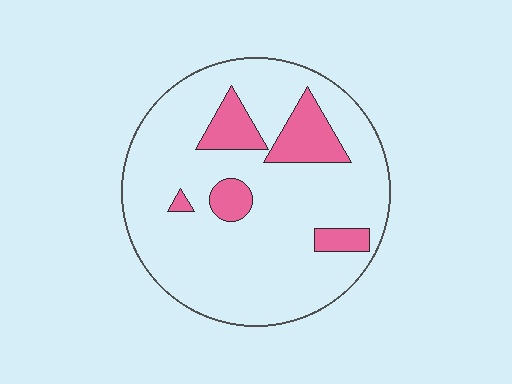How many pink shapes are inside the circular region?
5.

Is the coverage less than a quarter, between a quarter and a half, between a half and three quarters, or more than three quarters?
Less than a quarter.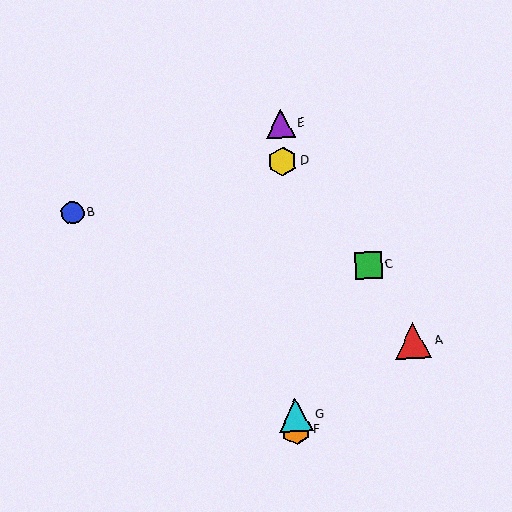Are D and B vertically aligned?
No, D is at x≈282 and B is at x≈73.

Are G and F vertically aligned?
Yes, both are at x≈295.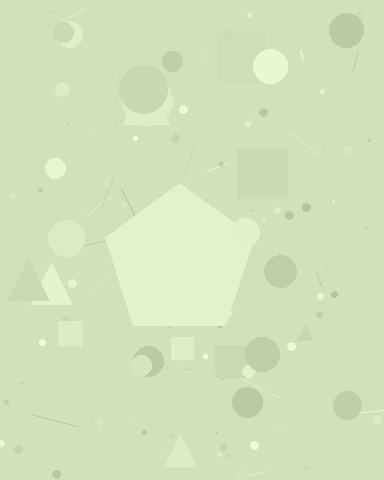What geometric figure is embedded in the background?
A pentagon is embedded in the background.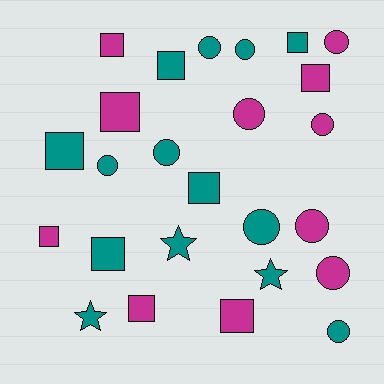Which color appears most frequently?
Teal, with 14 objects.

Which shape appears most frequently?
Circle, with 11 objects.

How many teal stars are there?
There are 3 teal stars.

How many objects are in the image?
There are 25 objects.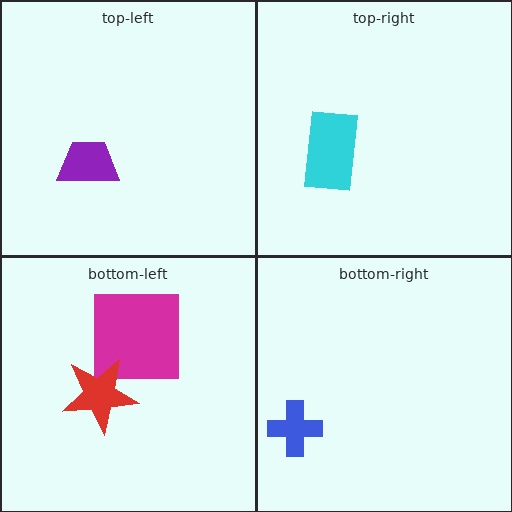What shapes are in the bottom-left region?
The magenta square, the red star.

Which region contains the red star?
The bottom-left region.